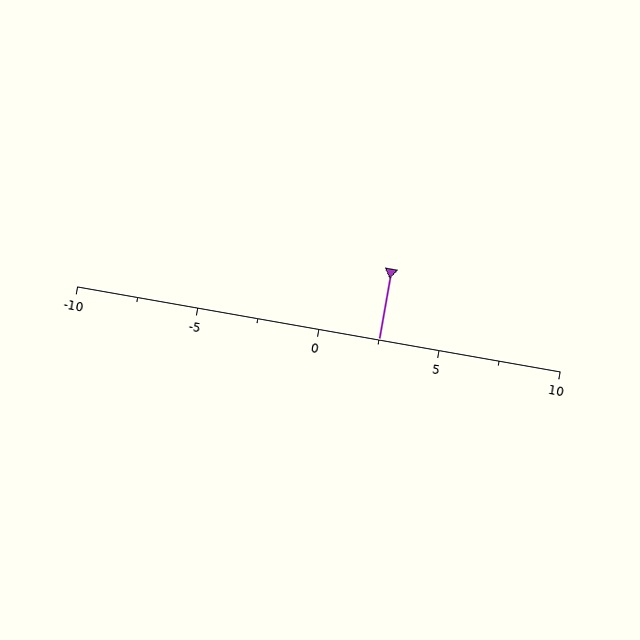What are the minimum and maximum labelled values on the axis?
The axis runs from -10 to 10.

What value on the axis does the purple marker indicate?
The marker indicates approximately 2.5.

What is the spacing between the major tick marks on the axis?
The major ticks are spaced 5 apart.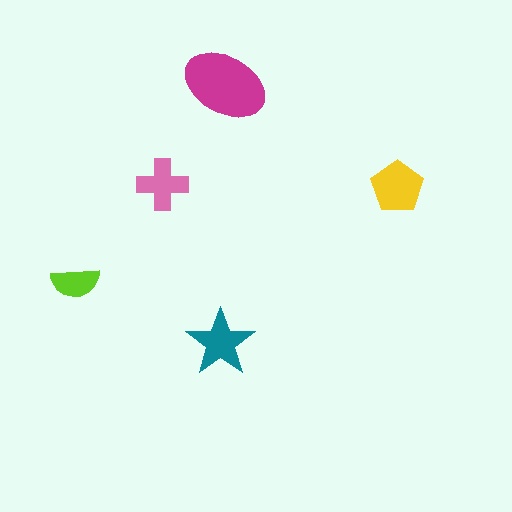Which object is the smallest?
The lime semicircle.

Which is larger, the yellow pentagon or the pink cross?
The yellow pentagon.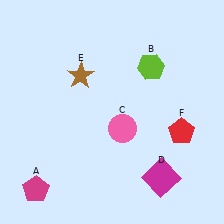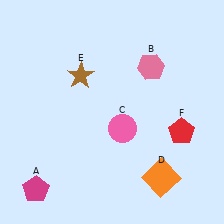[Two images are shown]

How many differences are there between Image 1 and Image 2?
There are 2 differences between the two images.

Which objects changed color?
B changed from lime to pink. D changed from magenta to orange.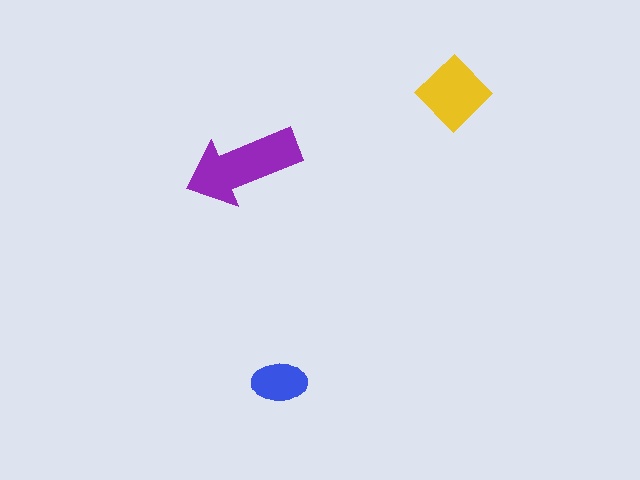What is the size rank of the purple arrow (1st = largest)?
1st.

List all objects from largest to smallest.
The purple arrow, the yellow diamond, the blue ellipse.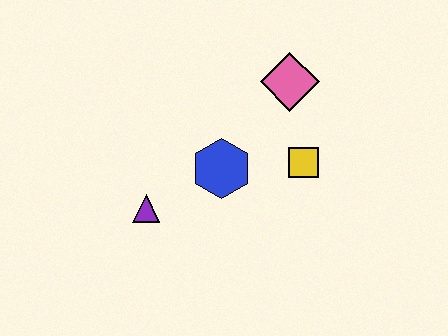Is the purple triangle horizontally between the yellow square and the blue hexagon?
No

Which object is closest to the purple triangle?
The blue hexagon is closest to the purple triangle.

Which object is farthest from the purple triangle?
The pink diamond is farthest from the purple triangle.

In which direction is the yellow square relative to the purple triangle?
The yellow square is to the right of the purple triangle.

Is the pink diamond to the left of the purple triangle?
No